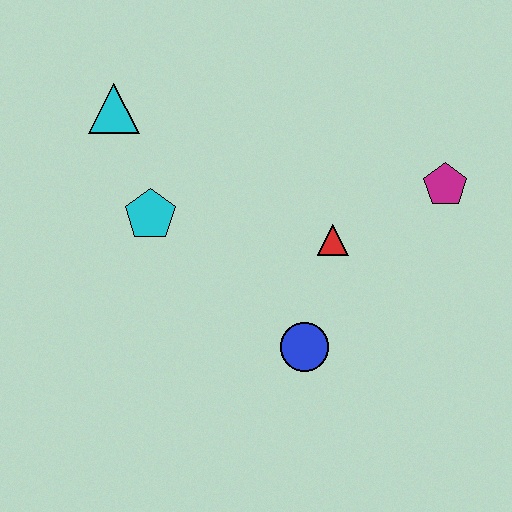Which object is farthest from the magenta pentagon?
The cyan triangle is farthest from the magenta pentagon.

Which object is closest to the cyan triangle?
The cyan pentagon is closest to the cyan triangle.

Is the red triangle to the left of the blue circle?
No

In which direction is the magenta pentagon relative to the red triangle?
The magenta pentagon is to the right of the red triangle.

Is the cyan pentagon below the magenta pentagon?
Yes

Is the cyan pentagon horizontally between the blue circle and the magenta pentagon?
No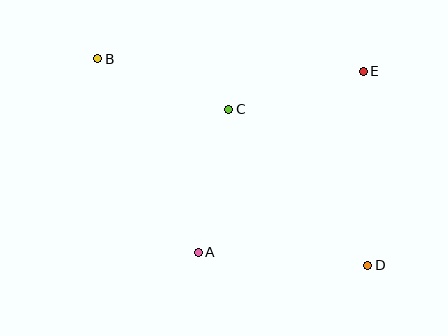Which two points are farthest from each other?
Points B and D are farthest from each other.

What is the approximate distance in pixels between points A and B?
The distance between A and B is approximately 218 pixels.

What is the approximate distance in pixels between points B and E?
The distance between B and E is approximately 266 pixels.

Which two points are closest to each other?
Points C and E are closest to each other.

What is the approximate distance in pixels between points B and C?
The distance between B and C is approximately 141 pixels.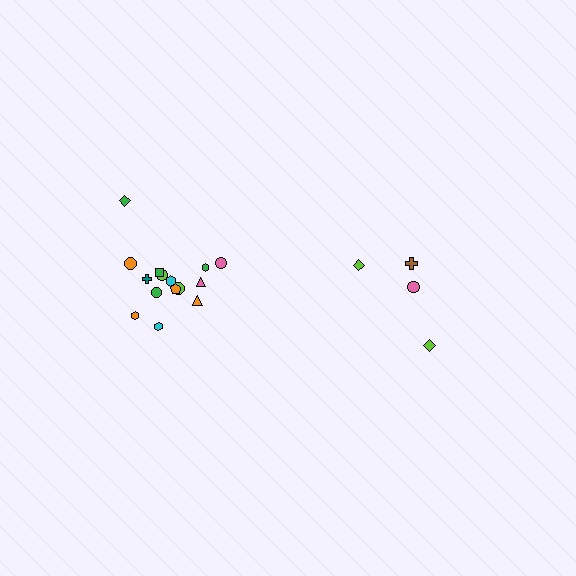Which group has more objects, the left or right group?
The left group.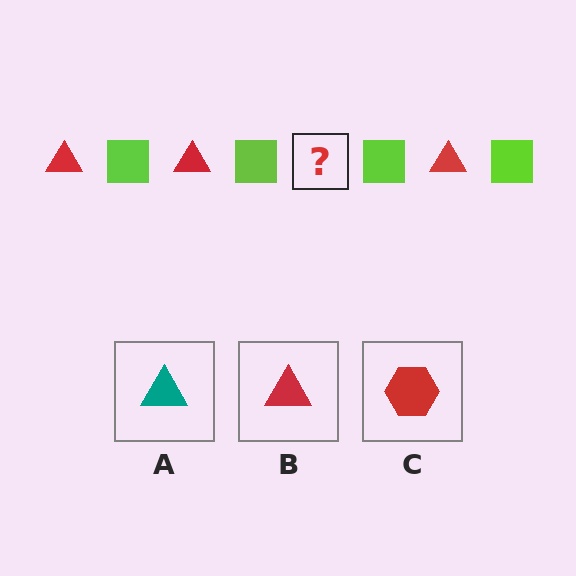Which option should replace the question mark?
Option B.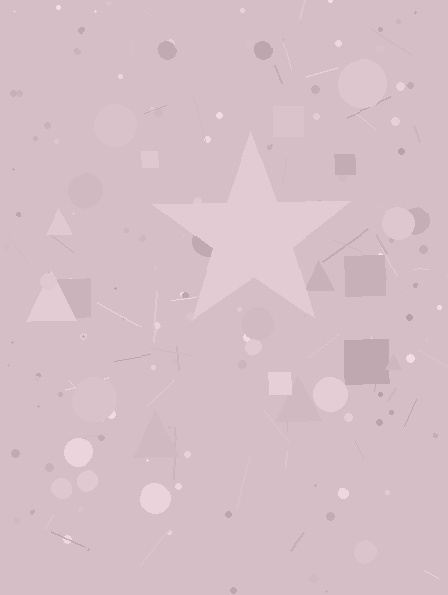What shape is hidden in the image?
A star is hidden in the image.